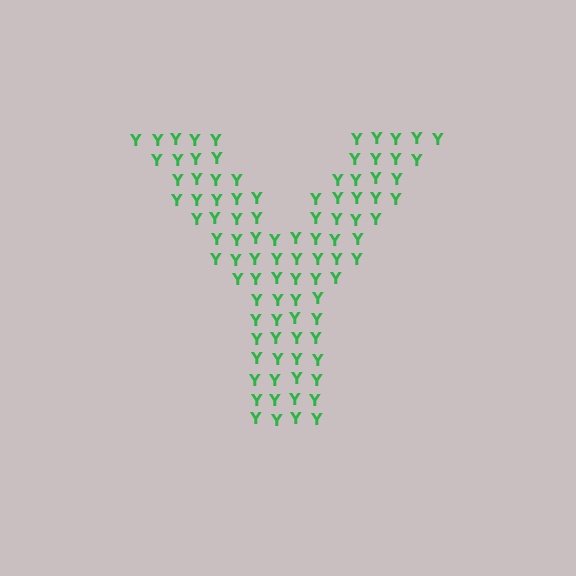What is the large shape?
The large shape is the letter Y.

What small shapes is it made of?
It is made of small letter Y's.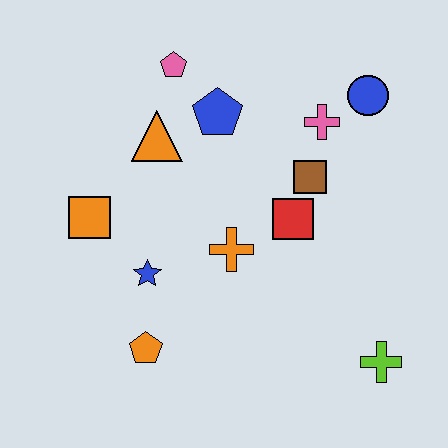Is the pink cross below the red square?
No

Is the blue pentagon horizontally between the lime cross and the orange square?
Yes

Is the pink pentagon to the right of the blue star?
Yes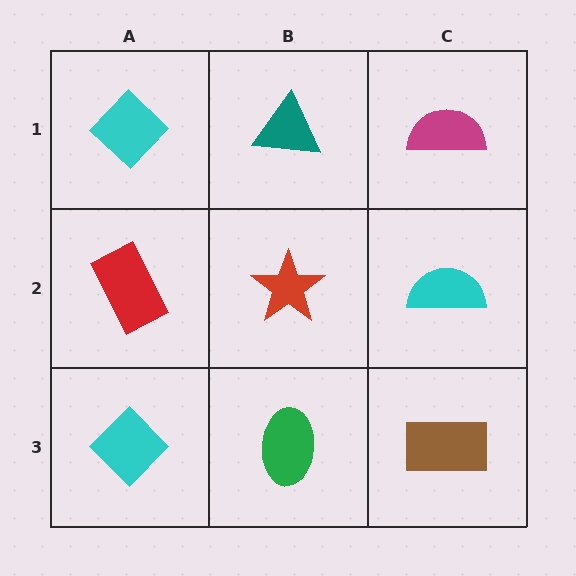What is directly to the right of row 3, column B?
A brown rectangle.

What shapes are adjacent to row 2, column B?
A teal triangle (row 1, column B), a green ellipse (row 3, column B), a red rectangle (row 2, column A), a cyan semicircle (row 2, column C).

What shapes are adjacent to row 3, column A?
A red rectangle (row 2, column A), a green ellipse (row 3, column B).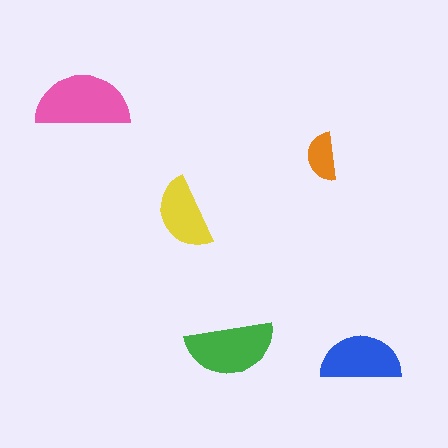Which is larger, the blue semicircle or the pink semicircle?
The pink one.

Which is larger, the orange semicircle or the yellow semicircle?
The yellow one.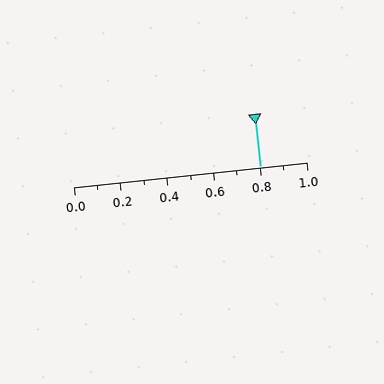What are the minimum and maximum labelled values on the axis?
The axis runs from 0.0 to 1.0.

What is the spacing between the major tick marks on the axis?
The major ticks are spaced 0.2 apart.